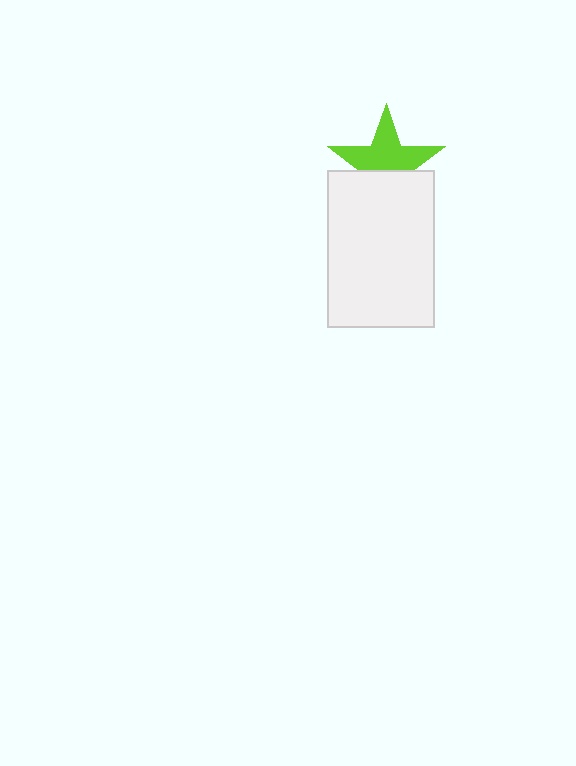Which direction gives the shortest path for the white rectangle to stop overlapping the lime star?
Moving down gives the shortest separation.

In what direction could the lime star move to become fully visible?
The lime star could move up. That would shift it out from behind the white rectangle entirely.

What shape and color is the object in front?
The object in front is a white rectangle.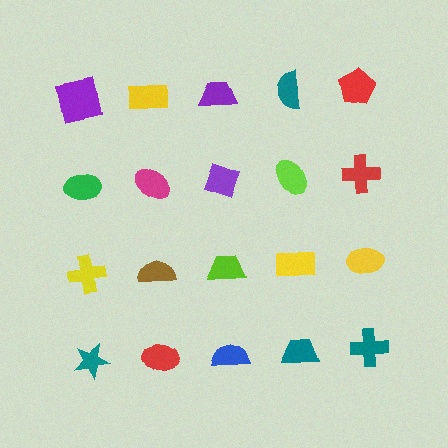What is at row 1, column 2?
A yellow rectangle.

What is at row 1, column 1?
A purple square.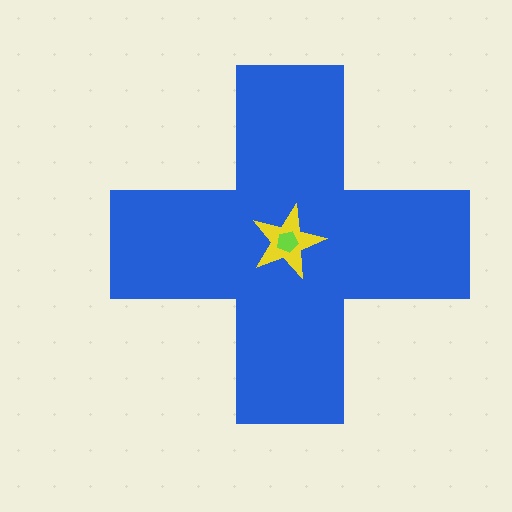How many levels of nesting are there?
3.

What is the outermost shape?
The blue cross.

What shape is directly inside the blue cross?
The yellow star.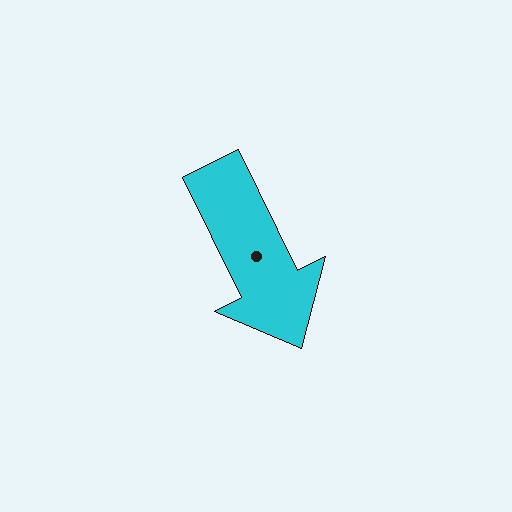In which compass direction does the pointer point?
Southeast.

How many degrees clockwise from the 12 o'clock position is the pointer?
Approximately 154 degrees.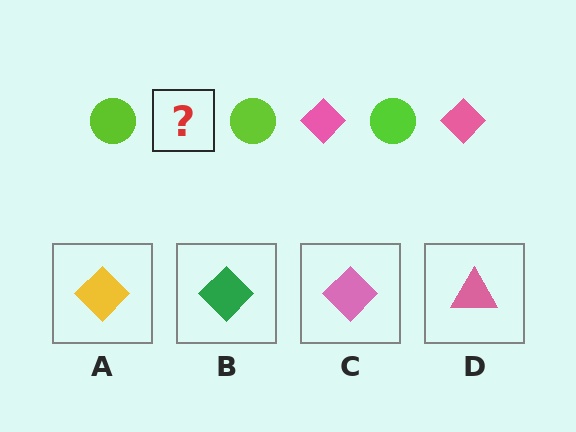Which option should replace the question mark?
Option C.